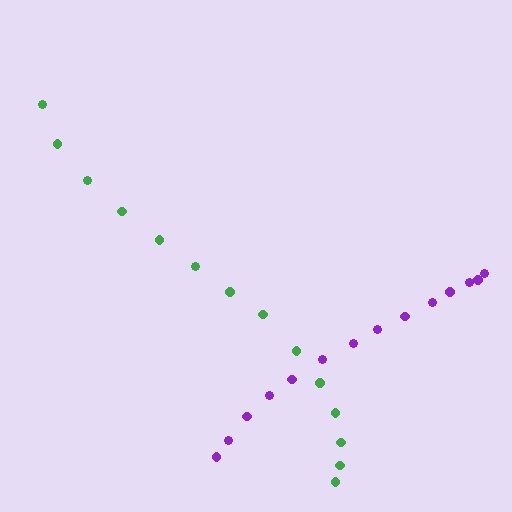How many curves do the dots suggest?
There are 2 distinct paths.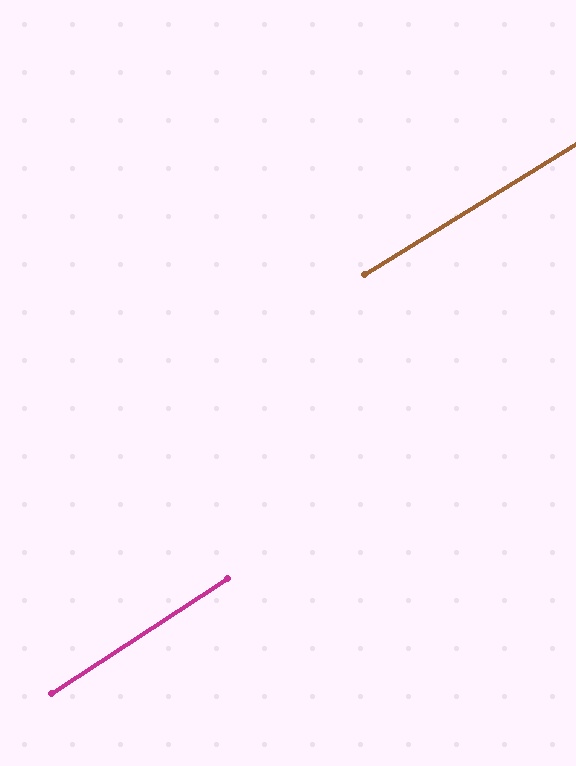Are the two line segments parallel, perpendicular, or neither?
Parallel — their directions differ by only 1.5°.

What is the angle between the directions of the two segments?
Approximately 1 degree.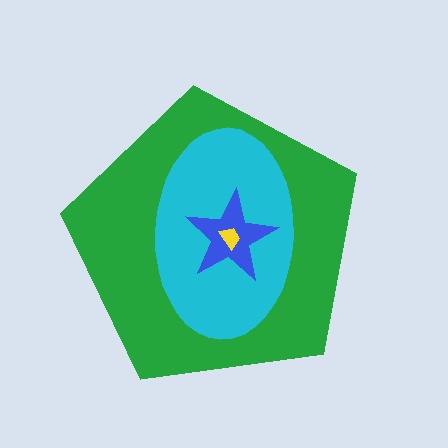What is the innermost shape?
The yellow trapezoid.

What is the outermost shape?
The green pentagon.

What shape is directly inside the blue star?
The yellow trapezoid.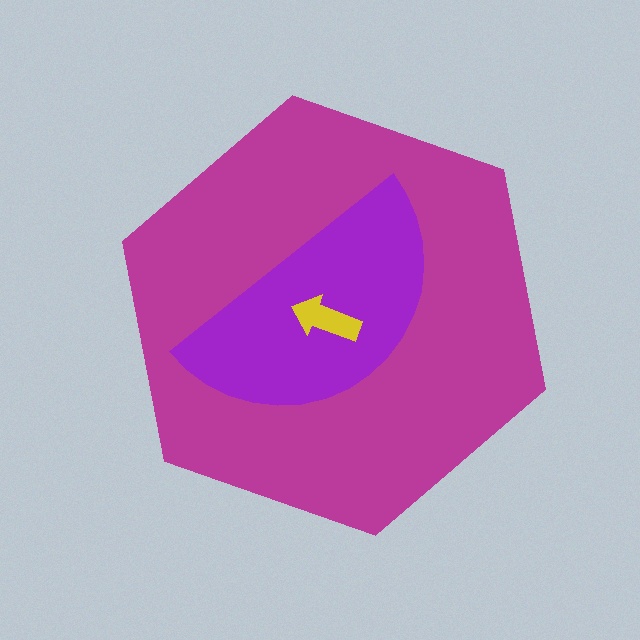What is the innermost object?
The yellow arrow.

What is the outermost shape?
The magenta hexagon.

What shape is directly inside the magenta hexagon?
The purple semicircle.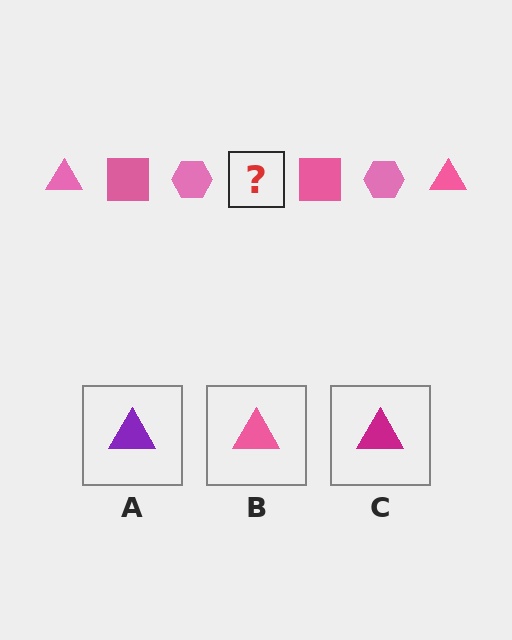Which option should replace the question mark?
Option B.